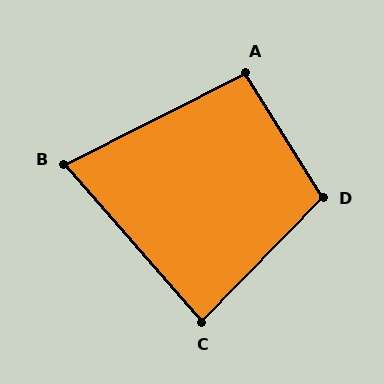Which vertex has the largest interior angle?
D, at approximately 104 degrees.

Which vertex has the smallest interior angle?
B, at approximately 76 degrees.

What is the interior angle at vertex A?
Approximately 95 degrees (approximately right).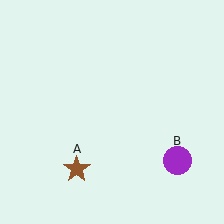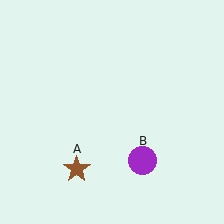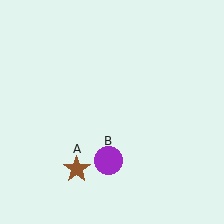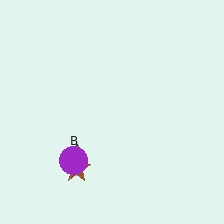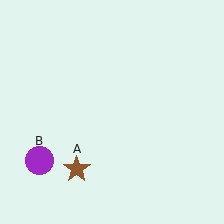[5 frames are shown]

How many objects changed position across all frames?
1 object changed position: purple circle (object B).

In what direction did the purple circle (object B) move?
The purple circle (object B) moved left.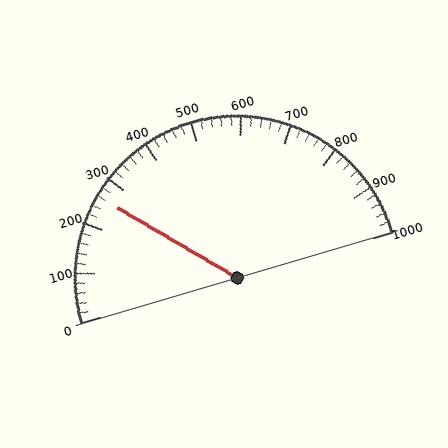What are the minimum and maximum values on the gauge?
The gauge ranges from 0 to 1000.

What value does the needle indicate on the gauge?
The needle indicates approximately 260.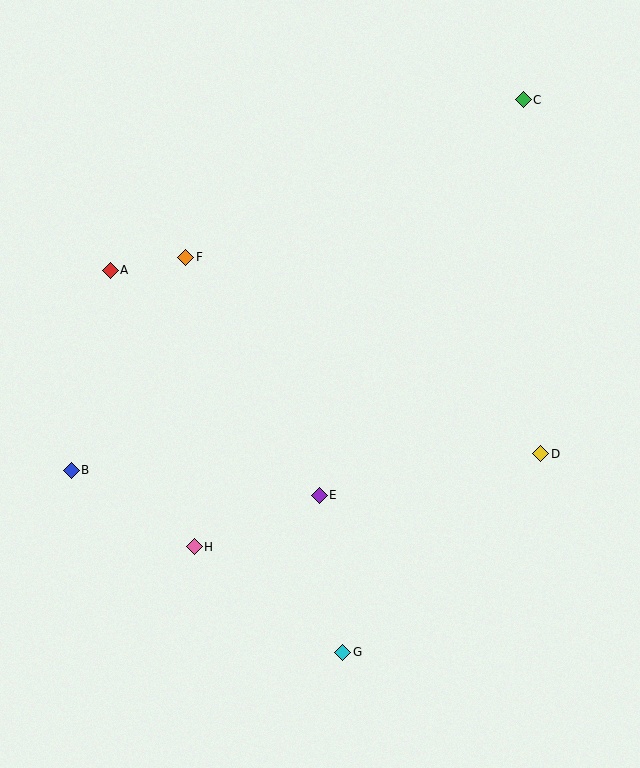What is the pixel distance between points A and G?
The distance between A and G is 447 pixels.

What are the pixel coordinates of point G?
Point G is at (343, 652).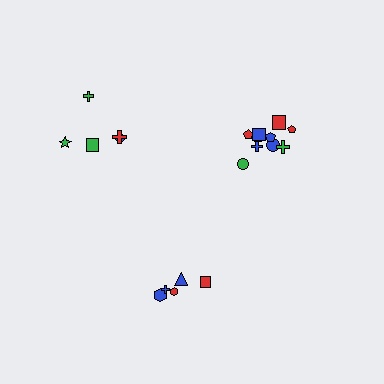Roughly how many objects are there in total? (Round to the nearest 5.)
Roughly 20 objects in total.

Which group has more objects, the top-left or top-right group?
The top-right group.